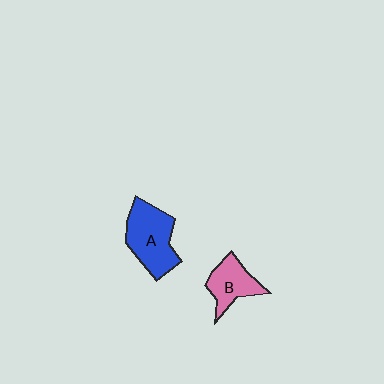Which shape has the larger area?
Shape A (blue).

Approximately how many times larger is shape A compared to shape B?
Approximately 1.5 times.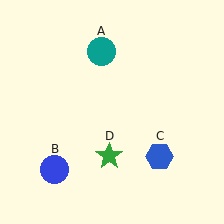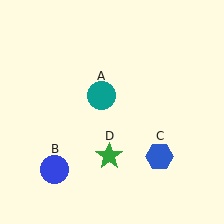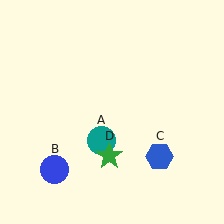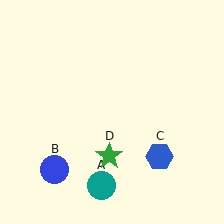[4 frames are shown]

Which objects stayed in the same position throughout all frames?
Blue circle (object B) and blue hexagon (object C) and green star (object D) remained stationary.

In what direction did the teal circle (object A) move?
The teal circle (object A) moved down.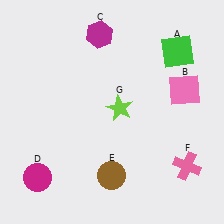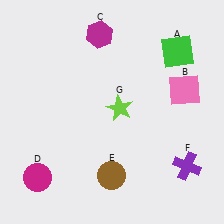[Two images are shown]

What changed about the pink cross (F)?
In Image 1, F is pink. In Image 2, it changed to purple.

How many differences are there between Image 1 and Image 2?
There is 1 difference between the two images.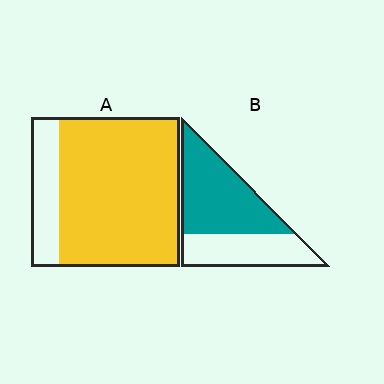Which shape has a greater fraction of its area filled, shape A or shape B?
Shape A.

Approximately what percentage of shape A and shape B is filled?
A is approximately 80% and B is approximately 60%.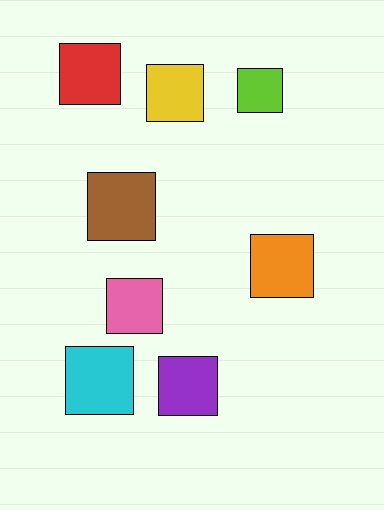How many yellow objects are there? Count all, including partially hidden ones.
There is 1 yellow object.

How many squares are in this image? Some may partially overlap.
There are 8 squares.